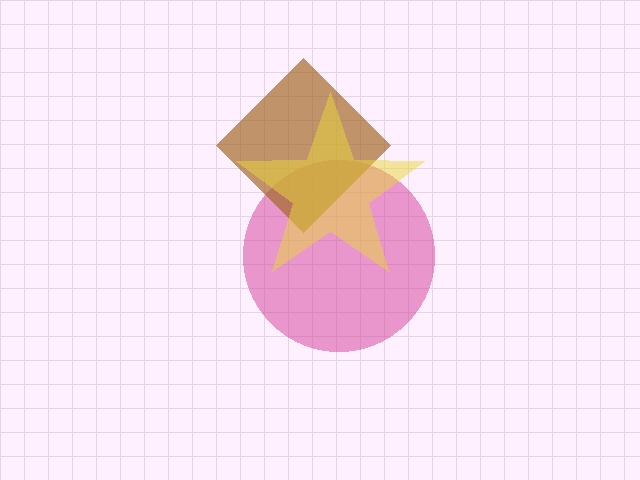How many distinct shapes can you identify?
There are 3 distinct shapes: a magenta circle, a brown diamond, a yellow star.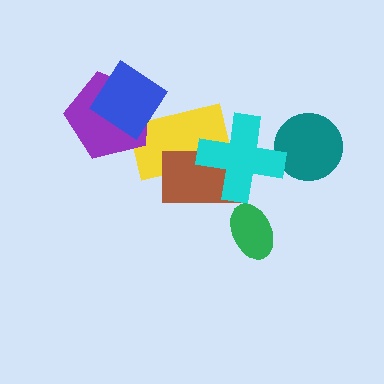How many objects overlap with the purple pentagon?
2 objects overlap with the purple pentagon.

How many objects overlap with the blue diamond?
2 objects overlap with the blue diamond.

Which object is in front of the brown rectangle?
The cyan cross is in front of the brown rectangle.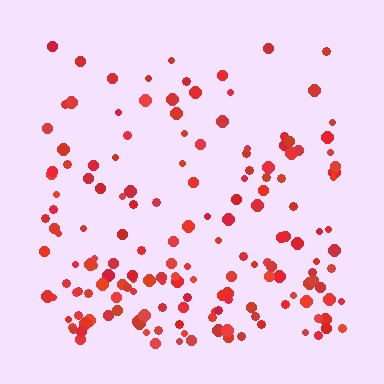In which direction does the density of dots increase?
From top to bottom, with the bottom side densest.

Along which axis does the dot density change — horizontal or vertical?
Vertical.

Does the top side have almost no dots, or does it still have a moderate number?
Still a moderate number, just noticeably fewer than the bottom.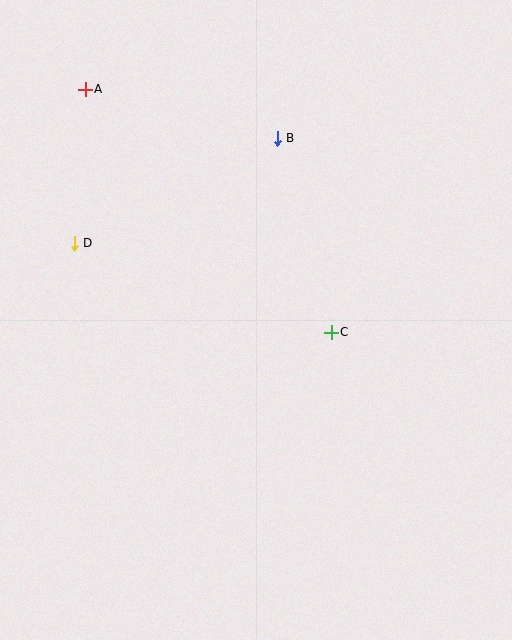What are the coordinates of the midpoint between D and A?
The midpoint between D and A is at (80, 166).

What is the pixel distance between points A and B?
The distance between A and B is 198 pixels.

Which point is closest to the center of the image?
Point C at (331, 332) is closest to the center.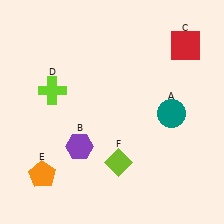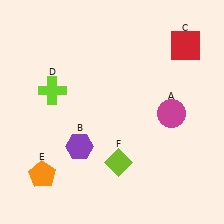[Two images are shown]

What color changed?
The circle (A) changed from teal in Image 1 to magenta in Image 2.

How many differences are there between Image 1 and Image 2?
There is 1 difference between the two images.